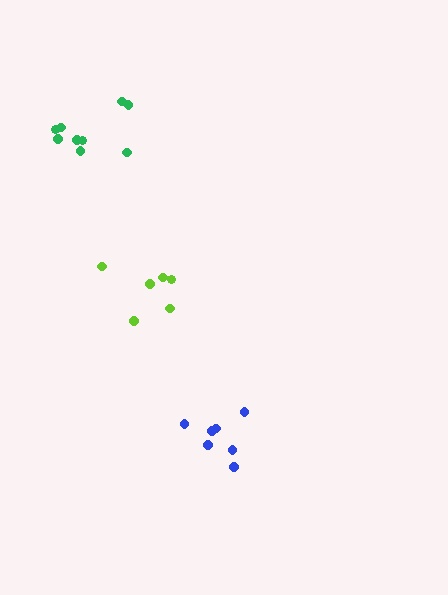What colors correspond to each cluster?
The clusters are colored: green, blue, lime.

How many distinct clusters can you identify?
There are 3 distinct clusters.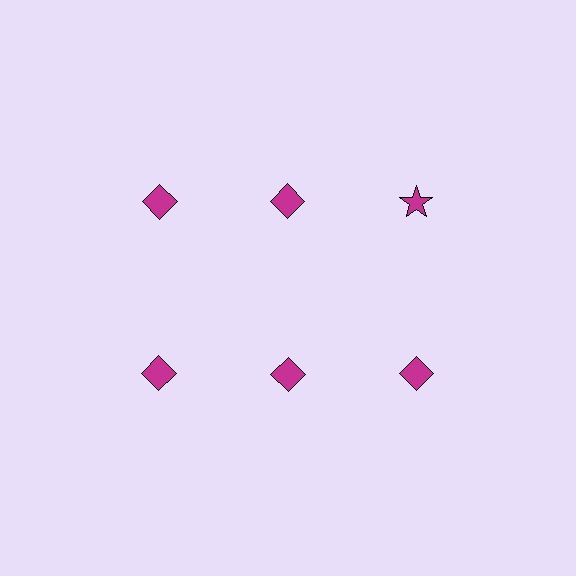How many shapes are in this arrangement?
There are 6 shapes arranged in a grid pattern.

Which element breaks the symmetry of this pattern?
The magenta star in the top row, center column breaks the symmetry. All other shapes are magenta diamonds.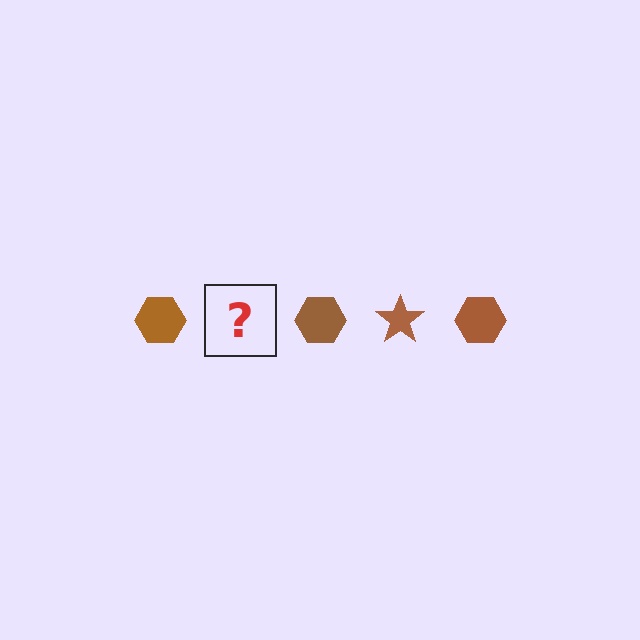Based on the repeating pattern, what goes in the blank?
The blank should be a brown star.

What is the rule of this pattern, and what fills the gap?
The rule is that the pattern cycles through hexagon, star shapes in brown. The gap should be filled with a brown star.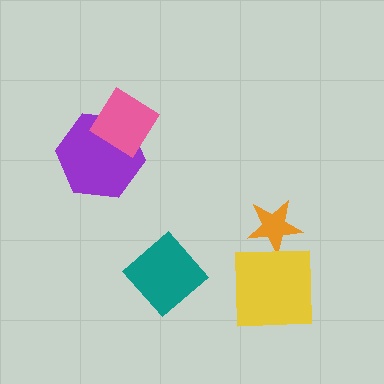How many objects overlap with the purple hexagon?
1 object overlaps with the purple hexagon.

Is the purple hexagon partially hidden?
Yes, it is partially covered by another shape.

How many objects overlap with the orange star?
0 objects overlap with the orange star.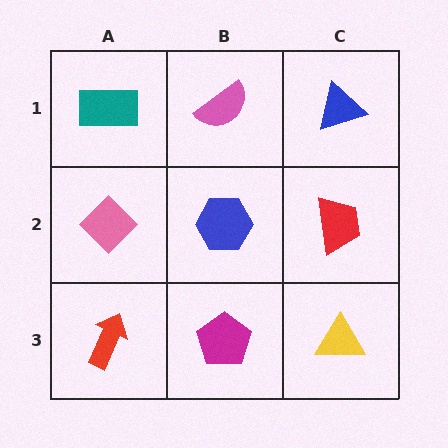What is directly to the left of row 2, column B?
A pink diamond.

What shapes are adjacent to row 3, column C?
A red trapezoid (row 2, column C), a magenta pentagon (row 3, column B).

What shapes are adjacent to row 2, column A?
A teal rectangle (row 1, column A), a red arrow (row 3, column A), a blue hexagon (row 2, column B).